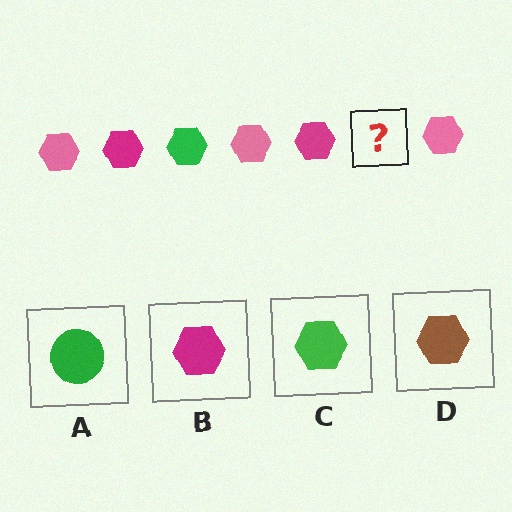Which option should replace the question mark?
Option C.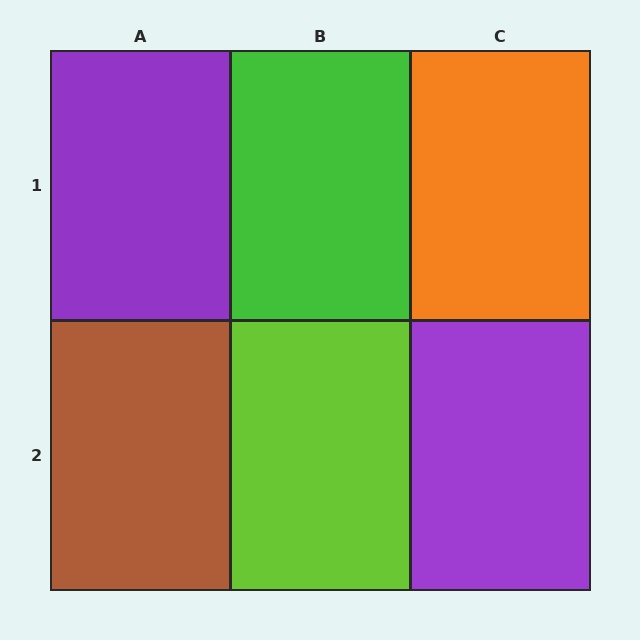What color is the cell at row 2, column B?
Lime.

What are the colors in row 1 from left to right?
Purple, green, orange.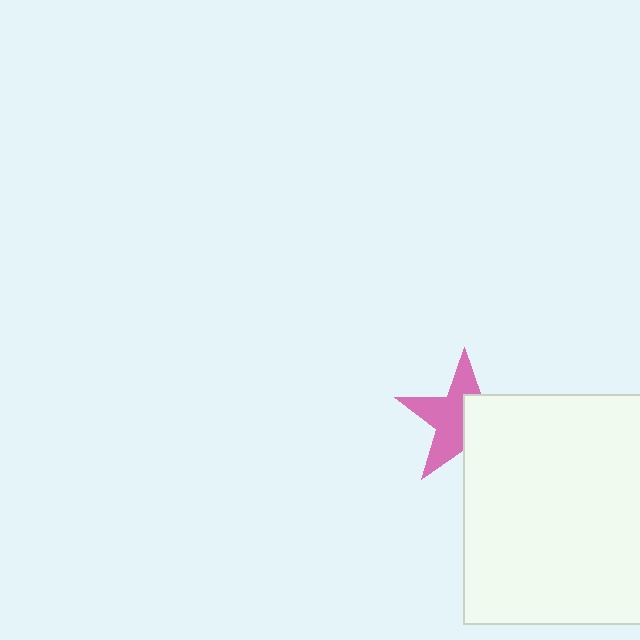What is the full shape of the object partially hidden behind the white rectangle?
The partially hidden object is a pink star.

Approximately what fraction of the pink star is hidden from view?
Roughly 45% of the pink star is hidden behind the white rectangle.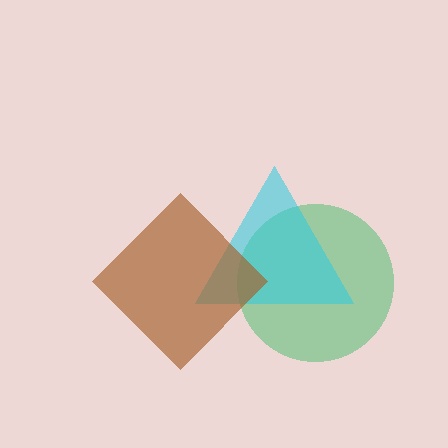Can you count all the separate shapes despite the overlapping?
Yes, there are 3 separate shapes.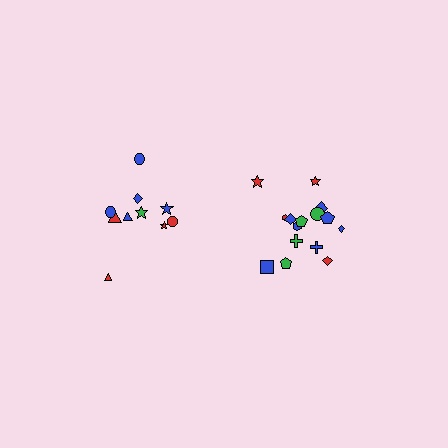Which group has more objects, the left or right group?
The right group.